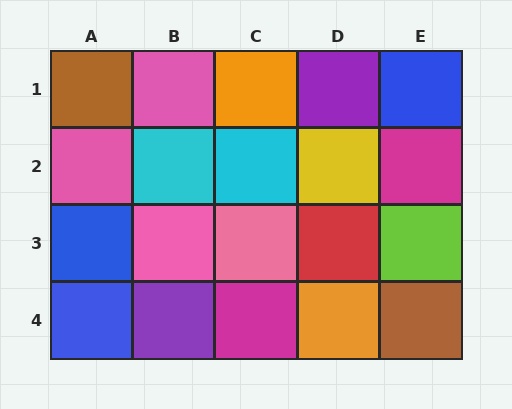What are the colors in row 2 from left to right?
Pink, cyan, cyan, yellow, magenta.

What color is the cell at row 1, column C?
Orange.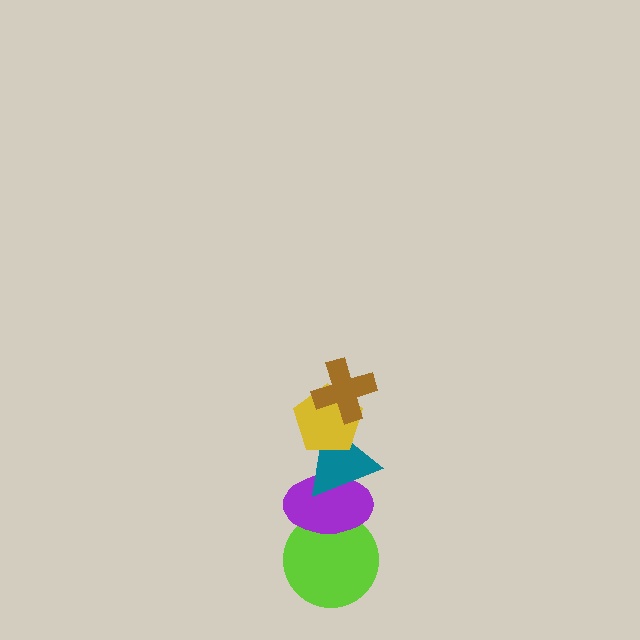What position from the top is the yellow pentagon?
The yellow pentagon is 2nd from the top.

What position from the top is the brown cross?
The brown cross is 1st from the top.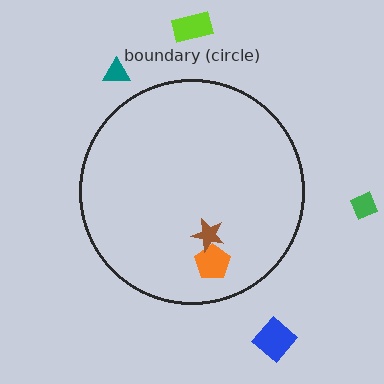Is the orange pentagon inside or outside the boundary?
Inside.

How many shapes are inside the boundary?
2 inside, 4 outside.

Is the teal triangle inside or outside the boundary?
Outside.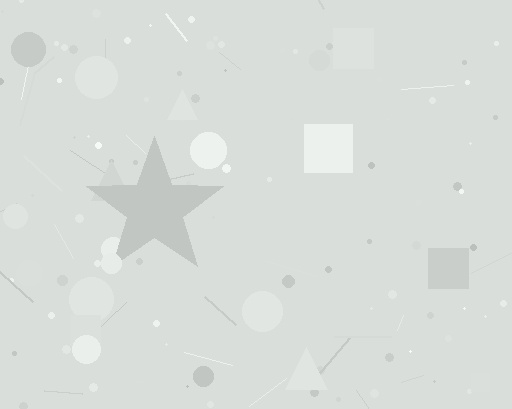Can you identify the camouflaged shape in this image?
The camouflaged shape is a star.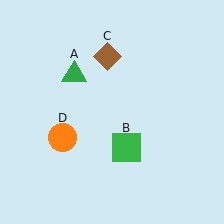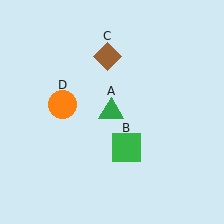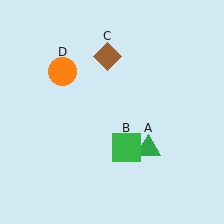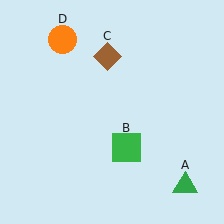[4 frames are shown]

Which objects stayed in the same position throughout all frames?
Green square (object B) and brown diamond (object C) remained stationary.